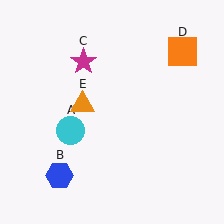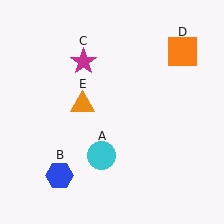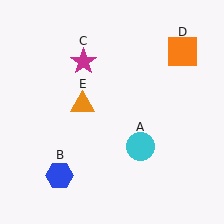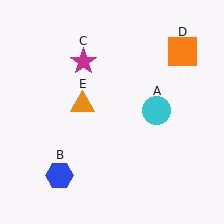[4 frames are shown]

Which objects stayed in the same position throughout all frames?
Blue hexagon (object B) and magenta star (object C) and orange square (object D) and orange triangle (object E) remained stationary.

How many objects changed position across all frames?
1 object changed position: cyan circle (object A).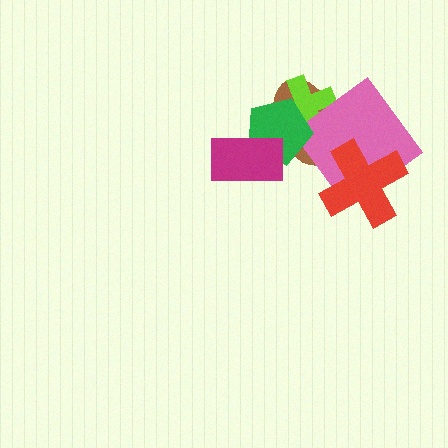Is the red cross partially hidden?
No, no other shape covers it.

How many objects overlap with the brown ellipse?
4 objects overlap with the brown ellipse.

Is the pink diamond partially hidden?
Yes, it is partially covered by another shape.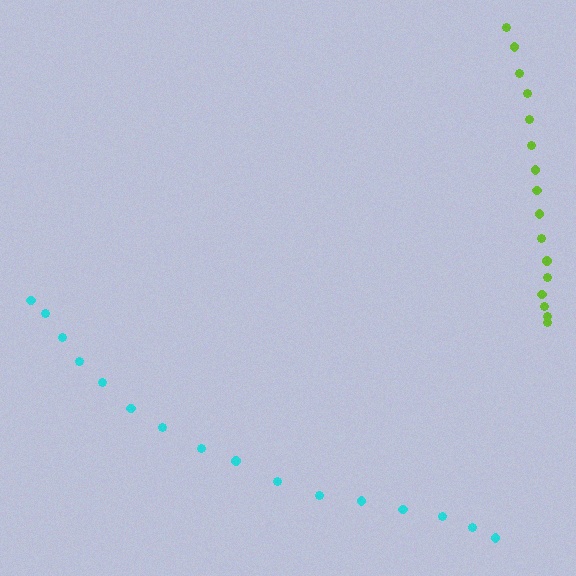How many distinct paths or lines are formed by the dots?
There are 2 distinct paths.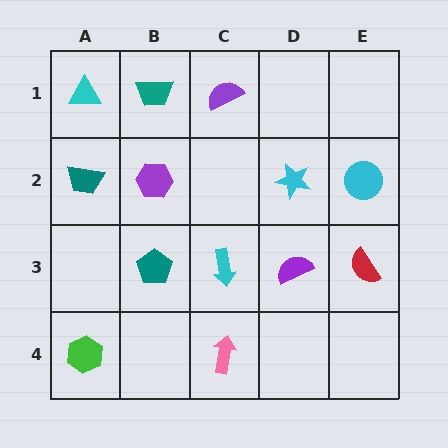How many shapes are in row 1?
3 shapes.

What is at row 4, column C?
A pink arrow.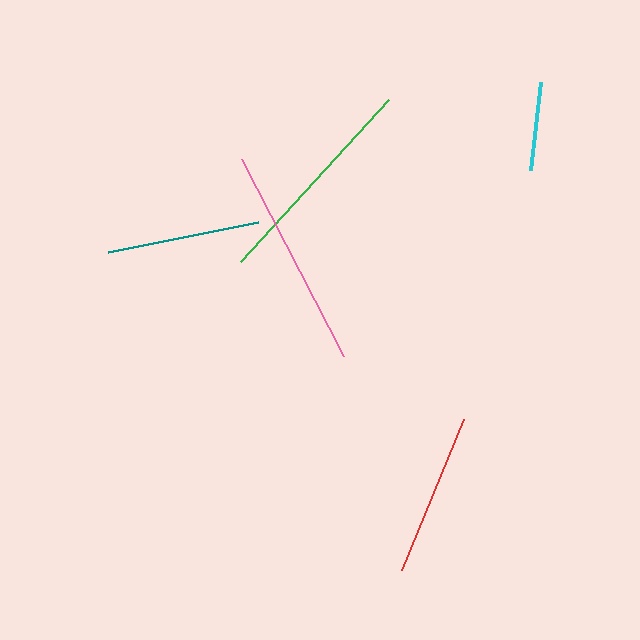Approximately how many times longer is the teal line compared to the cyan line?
The teal line is approximately 1.7 times the length of the cyan line.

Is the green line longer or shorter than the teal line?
The green line is longer than the teal line.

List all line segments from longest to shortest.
From longest to shortest: pink, green, red, teal, cyan.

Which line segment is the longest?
The pink line is the longest at approximately 222 pixels.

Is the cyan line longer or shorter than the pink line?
The pink line is longer than the cyan line.